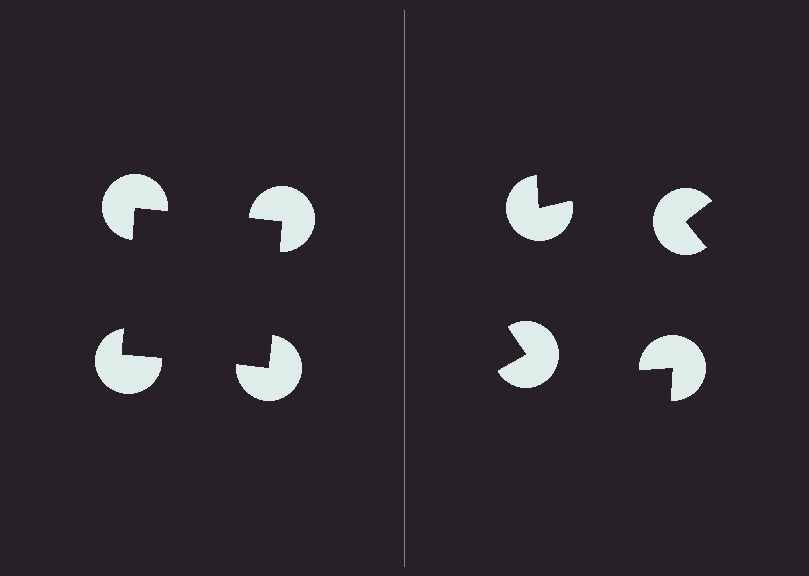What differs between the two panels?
The pac-man discs are positioned identically on both sides; only the wedge orientations differ. On the left they align to a square; on the right they are misaligned.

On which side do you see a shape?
An illusory square appears on the left side. On the right side the wedge cuts are rotated, so no coherent shape forms.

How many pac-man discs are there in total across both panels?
8 — 4 on each side.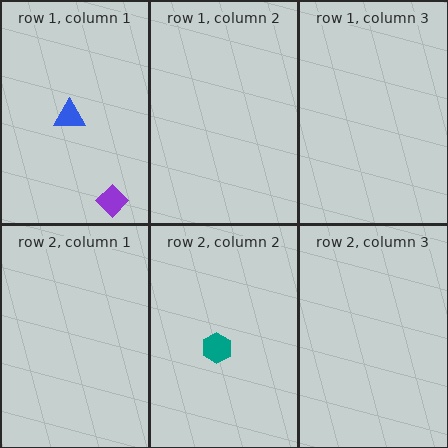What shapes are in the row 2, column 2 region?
The teal hexagon.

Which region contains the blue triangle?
The row 1, column 1 region.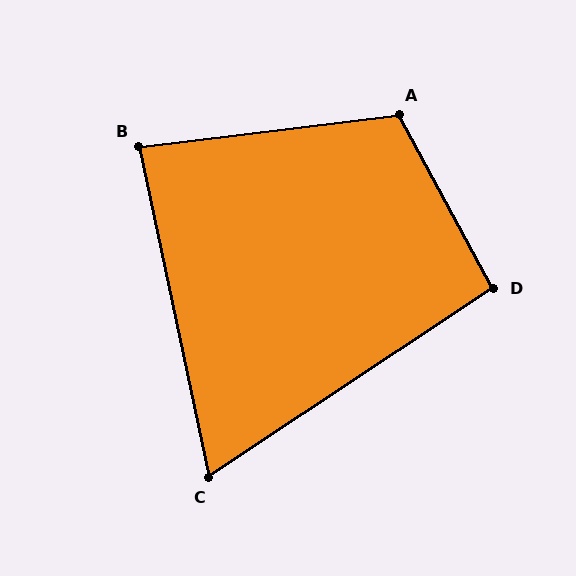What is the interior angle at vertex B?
Approximately 85 degrees (acute).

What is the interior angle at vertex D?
Approximately 95 degrees (obtuse).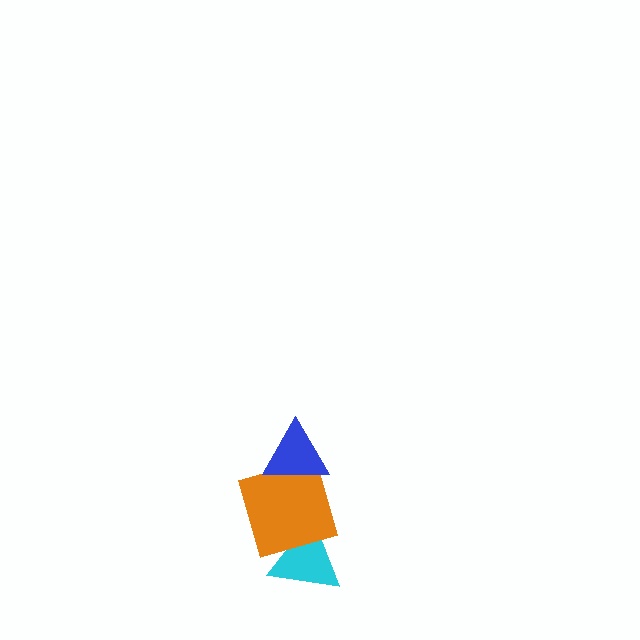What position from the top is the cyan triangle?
The cyan triangle is 3rd from the top.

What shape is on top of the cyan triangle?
The orange square is on top of the cyan triangle.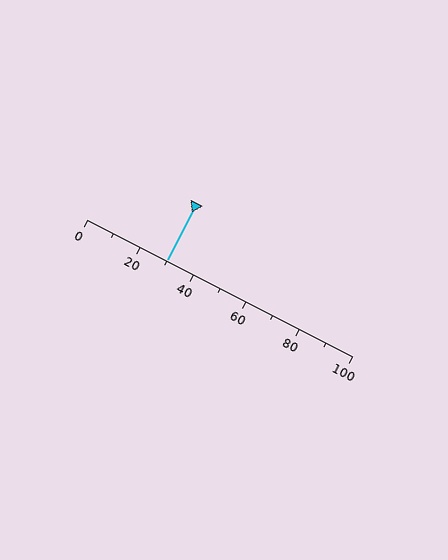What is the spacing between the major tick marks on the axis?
The major ticks are spaced 20 apart.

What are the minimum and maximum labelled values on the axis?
The axis runs from 0 to 100.